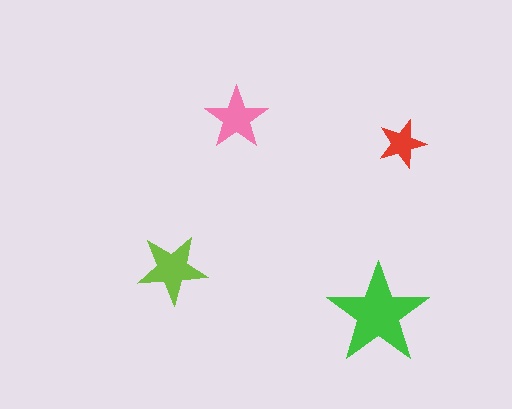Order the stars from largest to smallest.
the green one, the lime one, the pink one, the red one.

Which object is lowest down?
The green star is bottommost.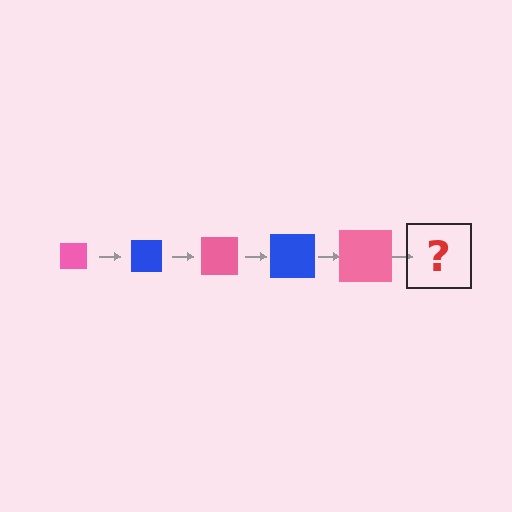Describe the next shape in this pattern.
It should be a blue square, larger than the previous one.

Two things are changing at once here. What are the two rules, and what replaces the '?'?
The two rules are that the square grows larger each step and the color cycles through pink and blue. The '?' should be a blue square, larger than the previous one.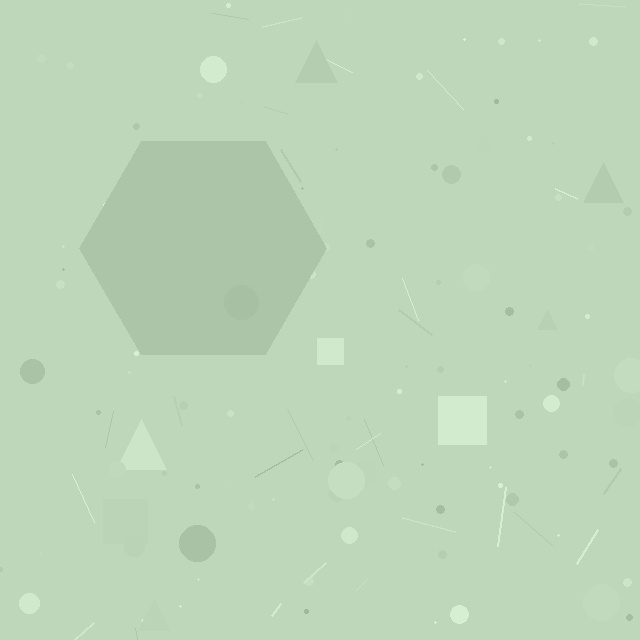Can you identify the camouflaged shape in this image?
The camouflaged shape is a hexagon.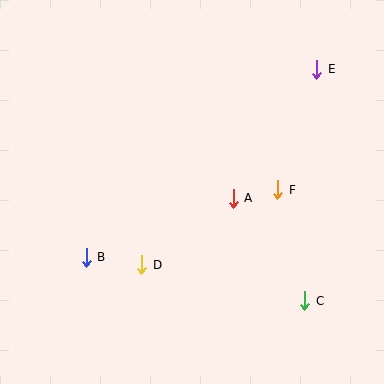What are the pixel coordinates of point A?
Point A is at (233, 198).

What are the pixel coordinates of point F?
Point F is at (278, 190).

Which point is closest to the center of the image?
Point A at (233, 198) is closest to the center.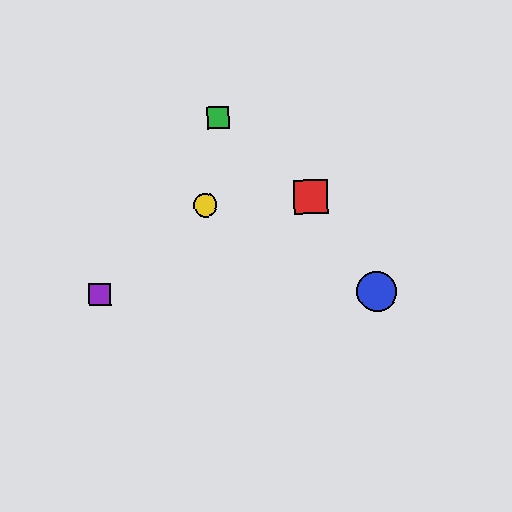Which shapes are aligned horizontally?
The blue circle, the purple square are aligned horizontally.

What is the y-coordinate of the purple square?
The purple square is at y≈294.